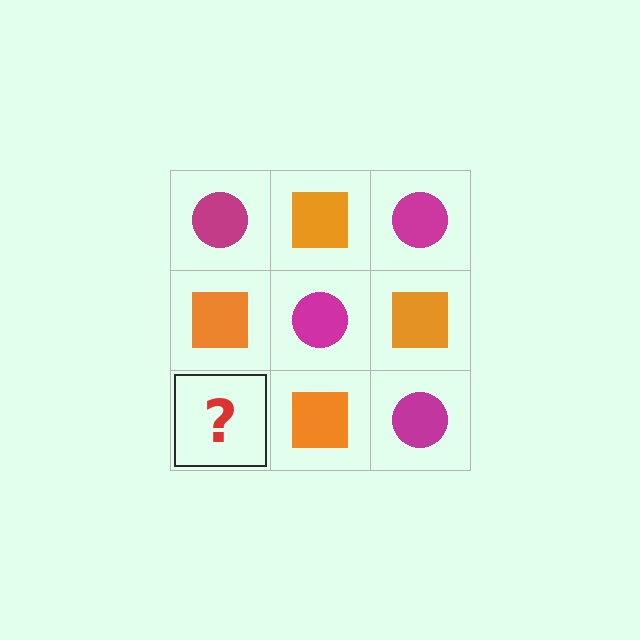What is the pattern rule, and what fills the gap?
The rule is that it alternates magenta circle and orange square in a checkerboard pattern. The gap should be filled with a magenta circle.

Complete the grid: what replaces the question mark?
The question mark should be replaced with a magenta circle.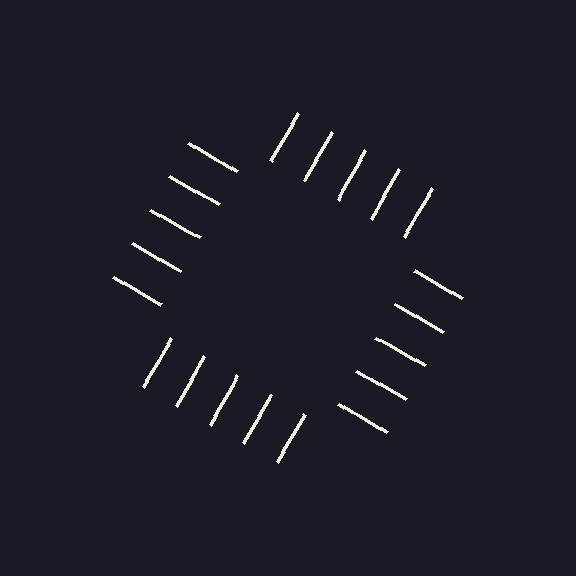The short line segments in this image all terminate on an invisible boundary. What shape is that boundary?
An illusory square — the line segments terminate on its edges but no continuous stroke is drawn.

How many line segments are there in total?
20 — 5 along each of the 4 edges.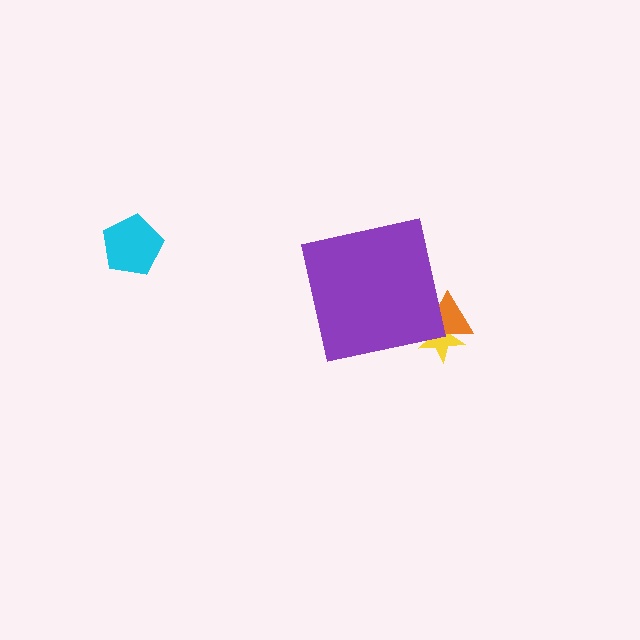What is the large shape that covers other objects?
A purple square.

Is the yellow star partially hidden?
Yes, the yellow star is partially hidden behind the purple square.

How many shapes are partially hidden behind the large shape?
2 shapes are partially hidden.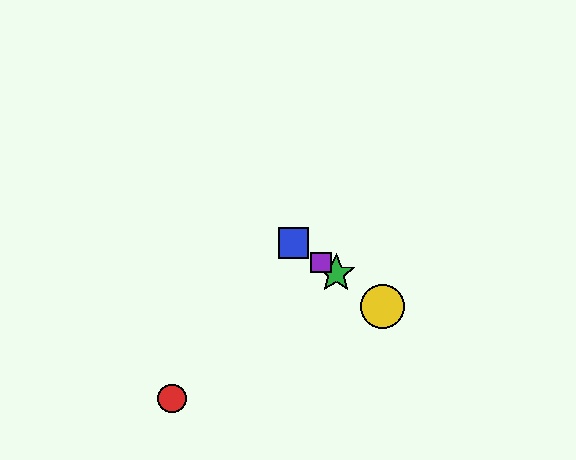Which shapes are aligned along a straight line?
The blue square, the green star, the yellow circle, the purple square are aligned along a straight line.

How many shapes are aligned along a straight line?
4 shapes (the blue square, the green star, the yellow circle, the purple square) are aligned along a straight line.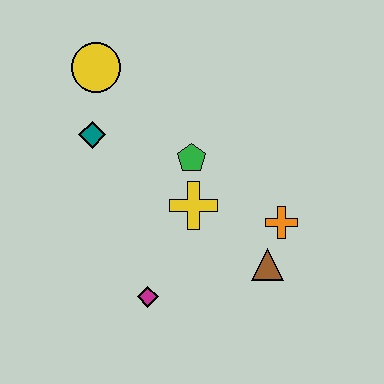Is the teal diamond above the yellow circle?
No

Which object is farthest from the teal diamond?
The brown triangle is farthest from the teal diamond.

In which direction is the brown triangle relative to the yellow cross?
The brown triangle is to the right of the yellow cross.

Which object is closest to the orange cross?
The brown triangle is closest to the orange cross.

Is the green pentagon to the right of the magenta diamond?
Yes